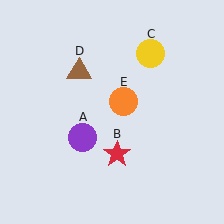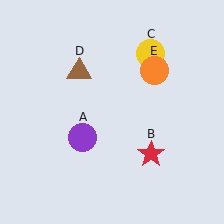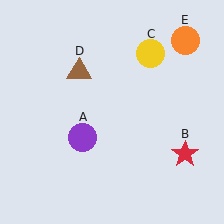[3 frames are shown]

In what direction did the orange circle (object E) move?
The orange circle (object E) moved up and to the right.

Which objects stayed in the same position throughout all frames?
Purple circle (object A) and yellow circle (object C) and brown triangle (object D) remained stationary.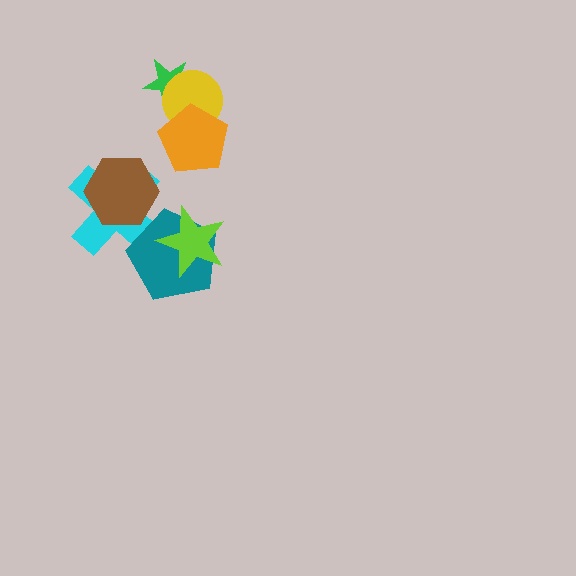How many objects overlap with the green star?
1 object overlaps with the green star.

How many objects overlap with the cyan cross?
2 objects overlap with the cyan cross.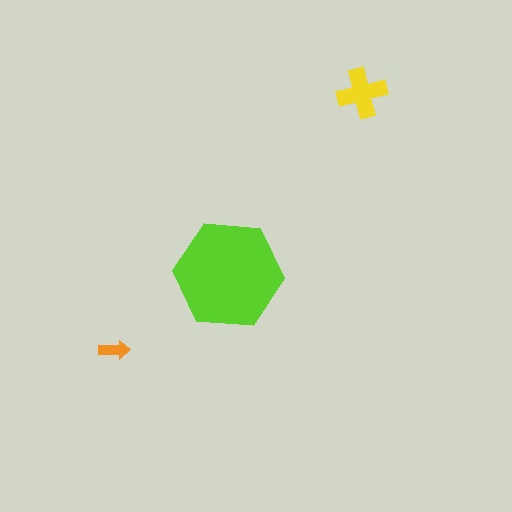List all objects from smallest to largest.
The orange arrow, the yellow cross, the lime hexagon.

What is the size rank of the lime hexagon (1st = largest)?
1st.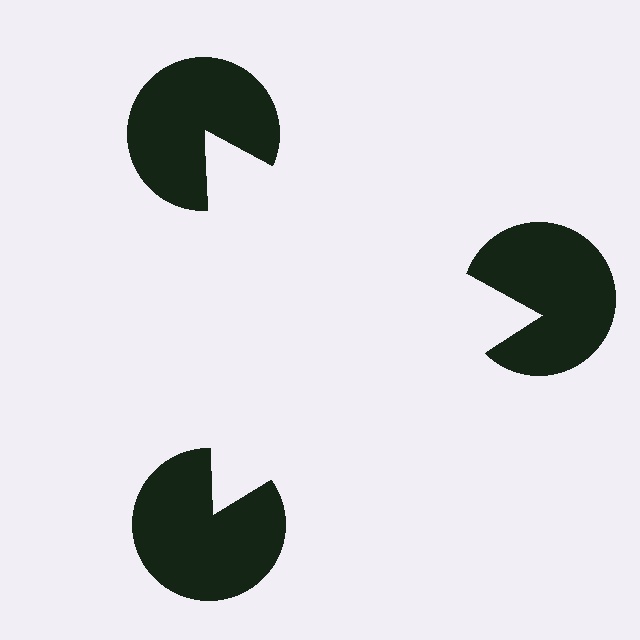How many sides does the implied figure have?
3 sides.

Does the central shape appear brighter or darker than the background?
It typically appears slightly brighter than the background, even though no actual brightness change is drawn.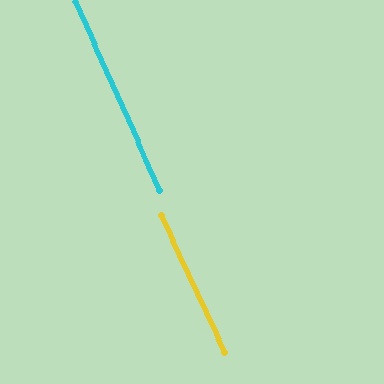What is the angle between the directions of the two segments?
Approximately 1 degree.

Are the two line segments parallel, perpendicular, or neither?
Parallel — their directions differ by only 1.1°.